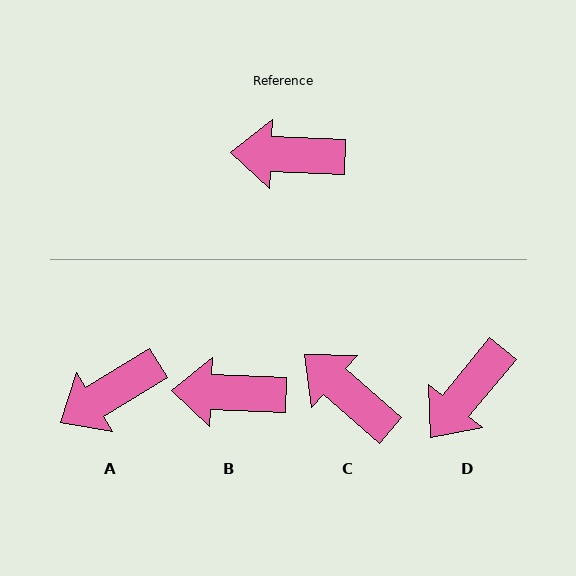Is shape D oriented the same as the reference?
No, it is off by about 53 degrees.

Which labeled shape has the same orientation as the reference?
B.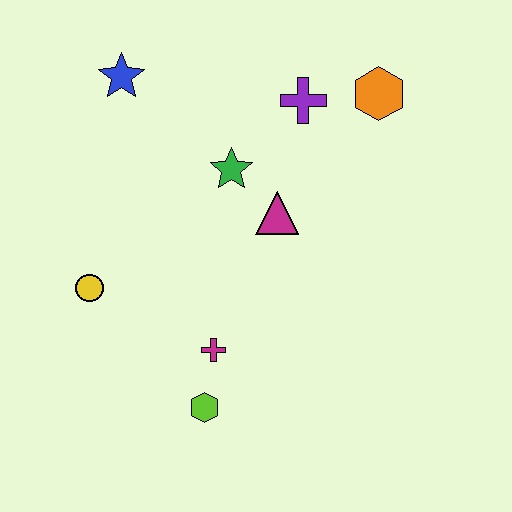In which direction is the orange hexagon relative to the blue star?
The orange hexagon is to the right of the blue star.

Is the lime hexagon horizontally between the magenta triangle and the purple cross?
No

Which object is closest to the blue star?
The green star is closest to the blue star.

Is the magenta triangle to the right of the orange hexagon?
No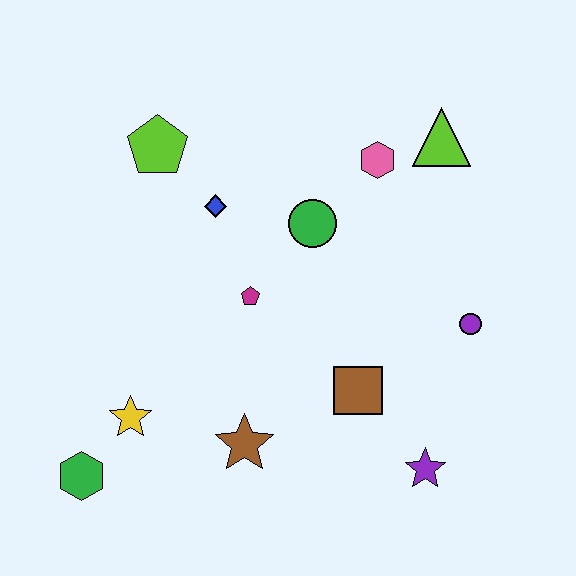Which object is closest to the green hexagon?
The yellow star is closest to the green hexagon.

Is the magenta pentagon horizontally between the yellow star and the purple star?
Yes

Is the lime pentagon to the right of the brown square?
No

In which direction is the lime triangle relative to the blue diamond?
The lime triangle is to the right of the blue diamond.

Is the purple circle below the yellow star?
No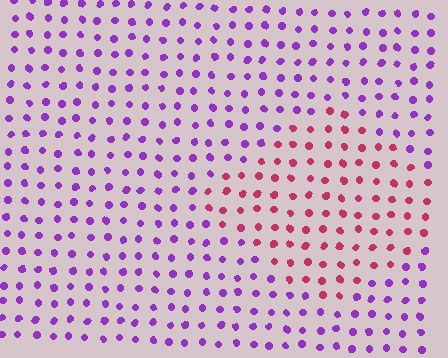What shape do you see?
I see a diamond.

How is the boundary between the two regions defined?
The boundary is defined purely by a slight shift in hue (about 56 degrees). Spacing, size, and orientation are identical on both sides.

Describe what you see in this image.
The image is filled with small purple elements in a uniform arrangement. A diamond-shaped region is visible where the elements are tinted to a slightly different hue, forming a subtle color boundary.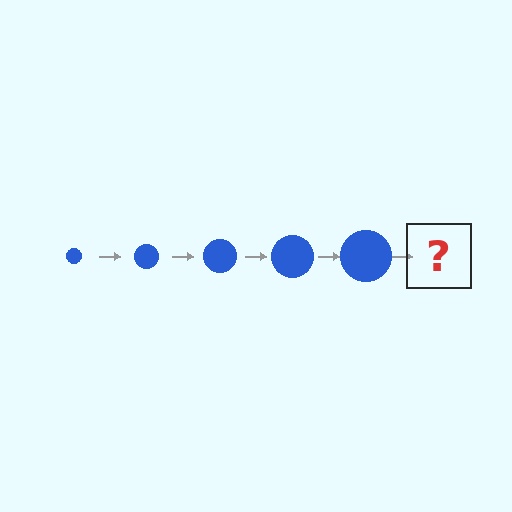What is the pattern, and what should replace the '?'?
The pattern is that the circle gets progressively larger each step. The '?' should be a blue circle, larger than the previous one.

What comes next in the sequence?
The next element should be a blue circle, larger than the previous one.